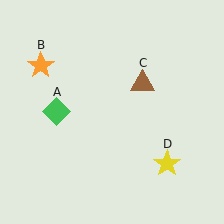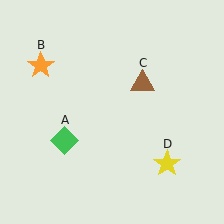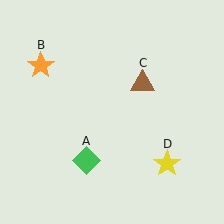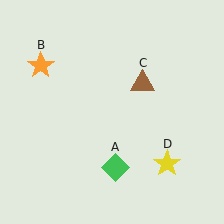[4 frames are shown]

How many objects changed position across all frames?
1 object changed position: green diamond (object A).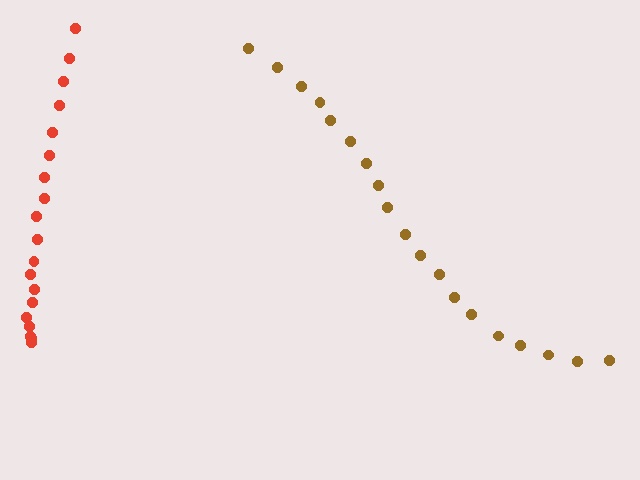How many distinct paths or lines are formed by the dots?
There are 2 distinct paths.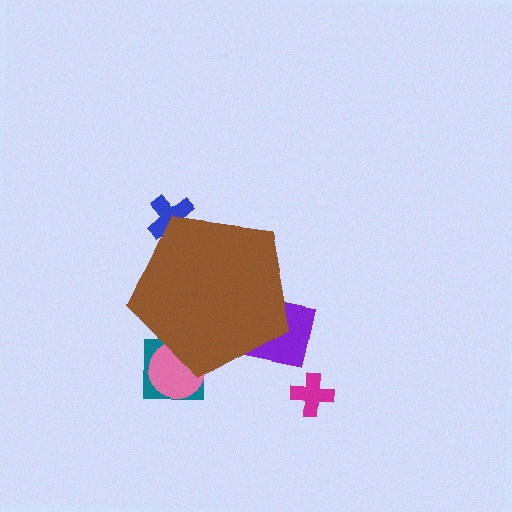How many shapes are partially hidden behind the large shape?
4 shapes are partially hidden.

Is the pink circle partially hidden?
Yes, the pink circle is partially hidden behind the brown pentagon.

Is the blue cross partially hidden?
Yes, the blue cross is partially hidden behind the brown pentagon.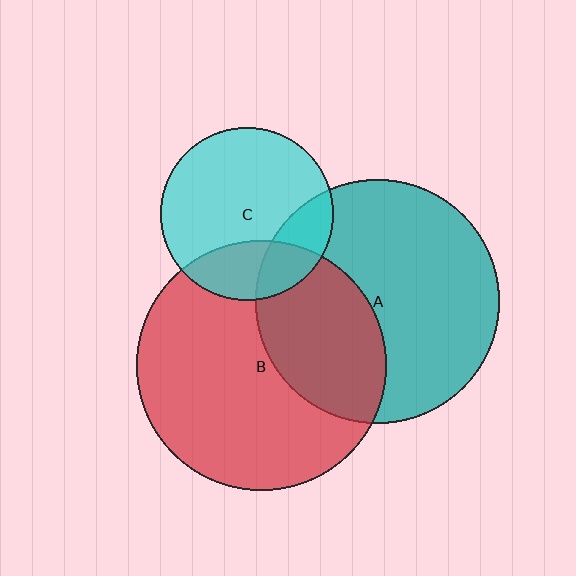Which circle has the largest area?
Circle B (red).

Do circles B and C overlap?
Yes.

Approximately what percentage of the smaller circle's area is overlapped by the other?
Approximately 25%.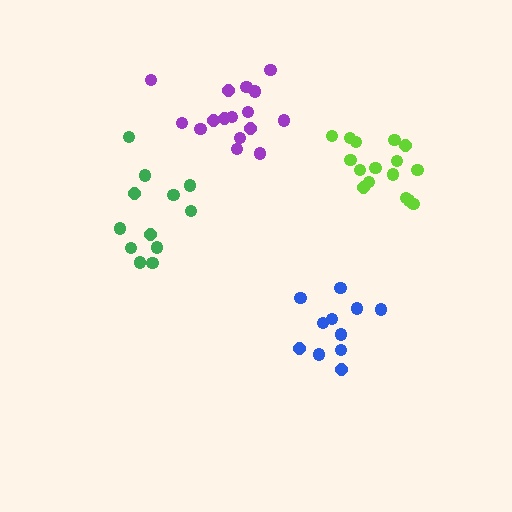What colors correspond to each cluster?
The clusters are colored: lime, green, blue, purple.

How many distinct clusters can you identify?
There are 4 distinct clusters.